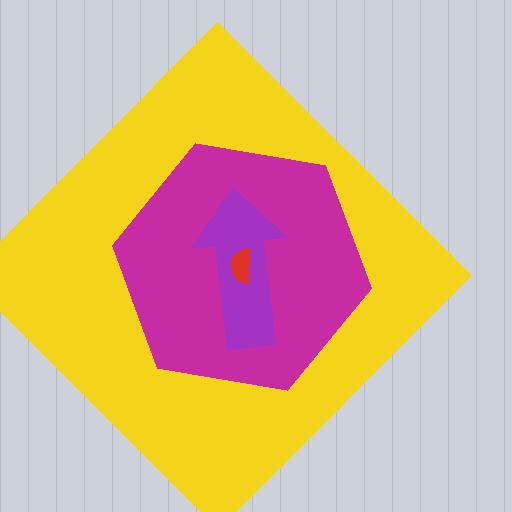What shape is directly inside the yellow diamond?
The magenta hexagon.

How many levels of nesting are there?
4.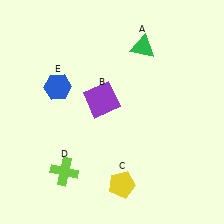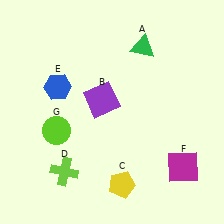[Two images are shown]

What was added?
A magenta square (F), a lime circle (G) were added in Image 2.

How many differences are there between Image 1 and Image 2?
There are 2 differences between the two images.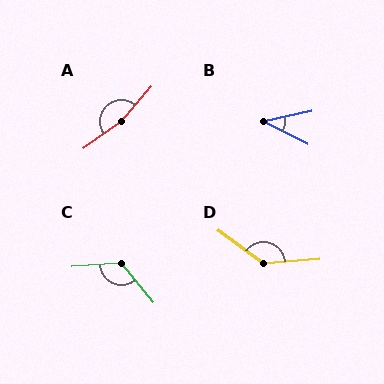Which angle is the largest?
A, at approximately 167 degrees.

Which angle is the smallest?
B, at approximately 40 degrees.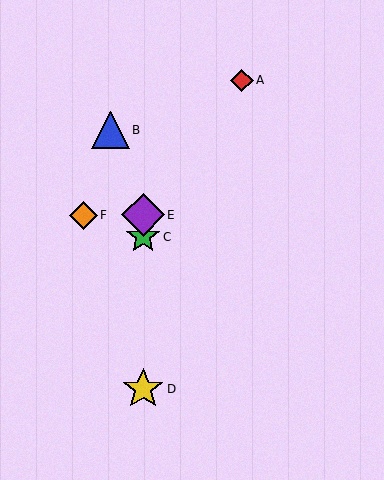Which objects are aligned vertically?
Objects C, D, E are aligned vertically.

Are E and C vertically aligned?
Yes, both are at x≈143.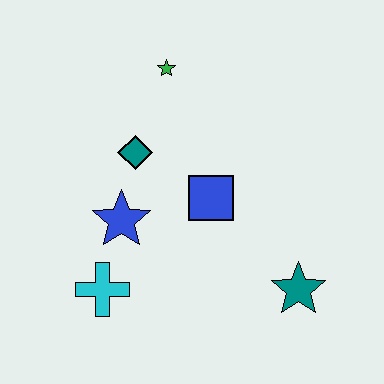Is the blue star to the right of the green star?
No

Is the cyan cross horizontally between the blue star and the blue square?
No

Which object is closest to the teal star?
The blue square is closest to the teal star.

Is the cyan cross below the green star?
Yes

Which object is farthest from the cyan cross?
The green star is farthest from the cyan cross.